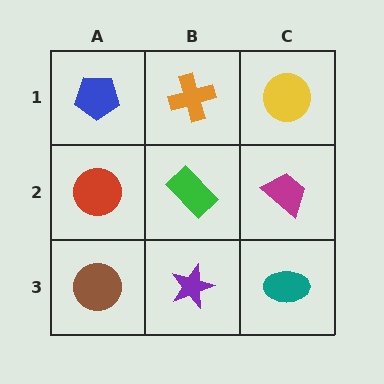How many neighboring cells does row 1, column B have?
3.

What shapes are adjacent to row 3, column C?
A magenta trapezoid (row 2, column C), a purple star (row 3, column B).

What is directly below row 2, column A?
A brown circle.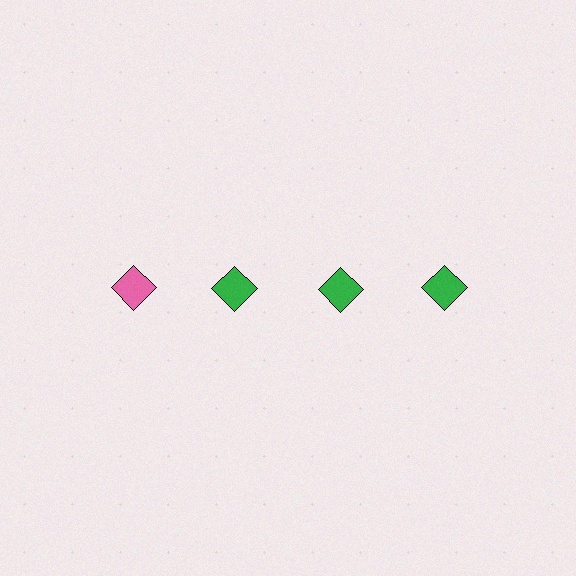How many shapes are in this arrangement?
There are 4 shapes arranged in a grid pattern.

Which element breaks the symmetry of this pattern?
The pink diamond in the top row, leftmost column breaks the symmetry. All other shapes are green diamonds.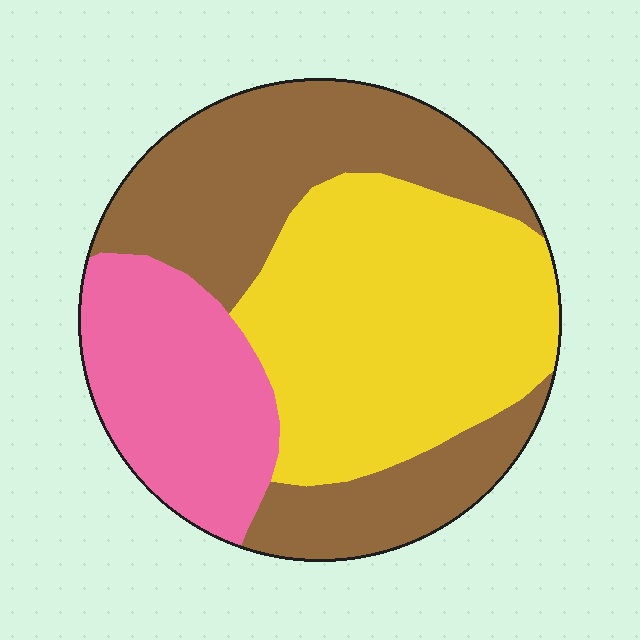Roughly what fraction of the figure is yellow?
Yellow covers 40% of the figure.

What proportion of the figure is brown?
Brown takes up between a third and a half of the figure.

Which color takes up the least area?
Pink, at roughly 20%.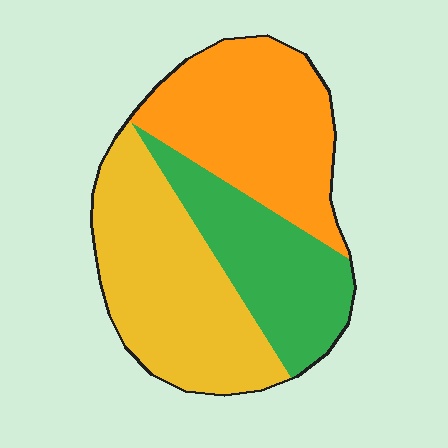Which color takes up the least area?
Green, at roughly 25%.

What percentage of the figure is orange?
Orange takes up between a third and a half of the figure.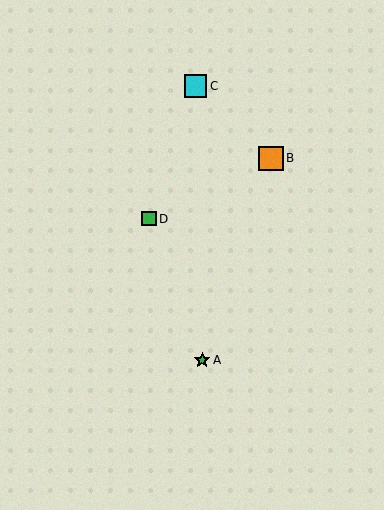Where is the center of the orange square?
The center of the orange square is at (271, 158).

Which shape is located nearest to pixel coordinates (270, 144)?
The orange square (labeled B) at (271, 158) is nearest to that location.